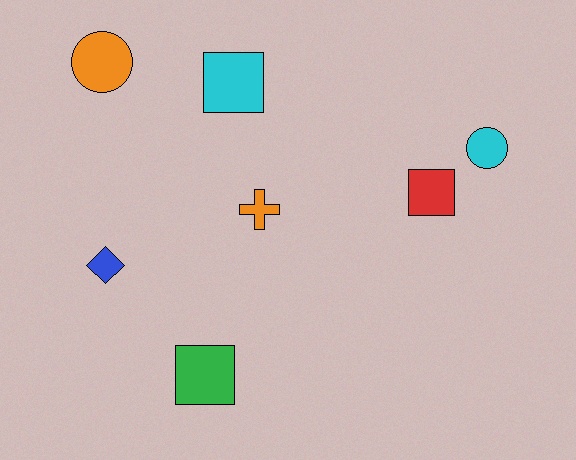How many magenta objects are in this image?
There are no magenta objects.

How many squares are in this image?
There are 3 squares.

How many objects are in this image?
There are 7 objects.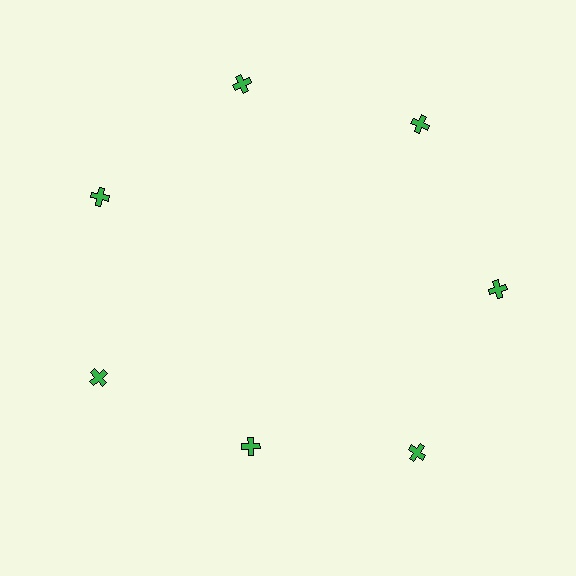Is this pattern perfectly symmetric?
No. The 7 green crosses are arranged in a ring, but one element near the 6 o'clock position is pulled inward toward the center, breaking the 7-fold rotational symmetry.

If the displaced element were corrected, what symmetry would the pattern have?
It would have 7-fold rotational symmetry — the pattern would map onto itself every 51 degrees.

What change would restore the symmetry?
The symmetry would be restored by moving it outward, back onto the ring so that all 7 crosses sit at equal angles and equal distance from the center.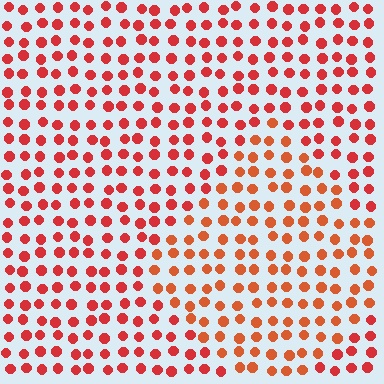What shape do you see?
I see a diamond.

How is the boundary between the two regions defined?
The boundary is defined purely by a slight shift in hue (about 19 degrees). Spacing, size, and orientation are identical on both sides.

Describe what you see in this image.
The image is filled with small red elements in a uniform arrangement. A diamond-shaped region is visible where the elements are tinted to a slightly different hue, forming a subtle color boundary.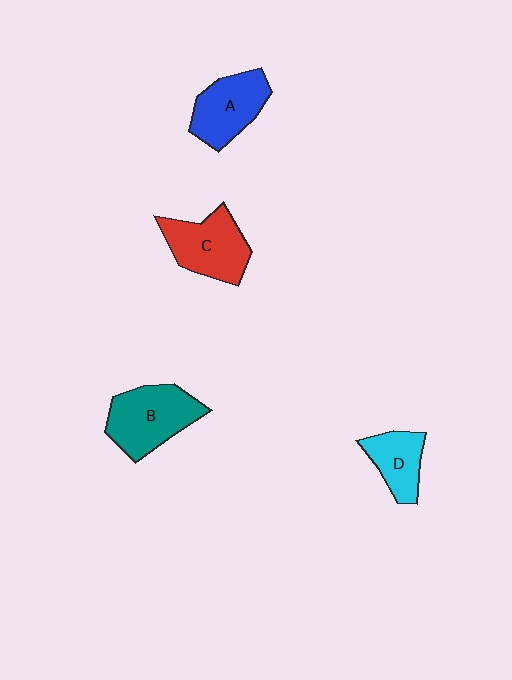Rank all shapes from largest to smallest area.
From largest to smallest: B (teal), C (red), A (blue), D (cyan).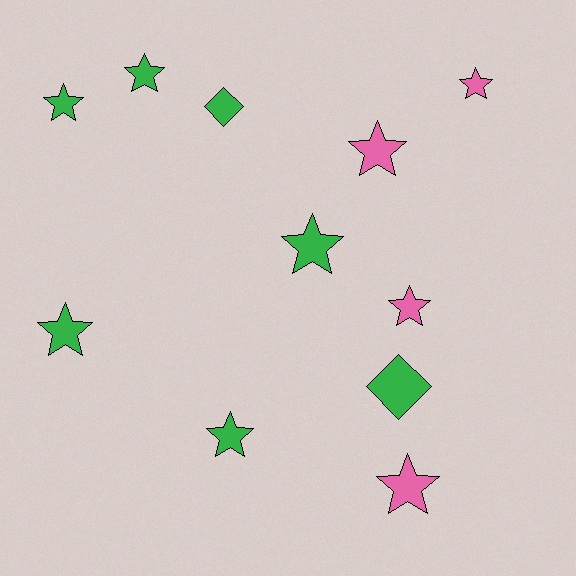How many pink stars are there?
There are 4 pink stars.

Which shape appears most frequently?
Star, with 9 objects.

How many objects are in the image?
There are 11 objects.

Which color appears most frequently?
Green, with 7 objects.